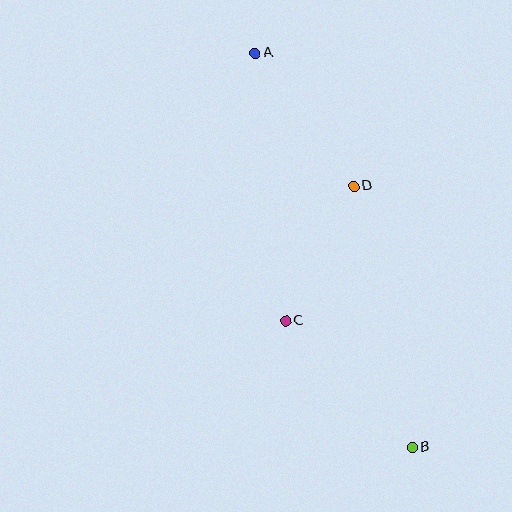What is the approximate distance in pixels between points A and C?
The distance between A and C is approximately 270 pixels.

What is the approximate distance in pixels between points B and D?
The distance between B and D is approximately 267 pixels.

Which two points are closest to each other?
Points C and D are closest to each other.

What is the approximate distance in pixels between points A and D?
The distance between A and D is approximately 166 pixels.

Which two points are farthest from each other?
Points A and B are farthest from each other.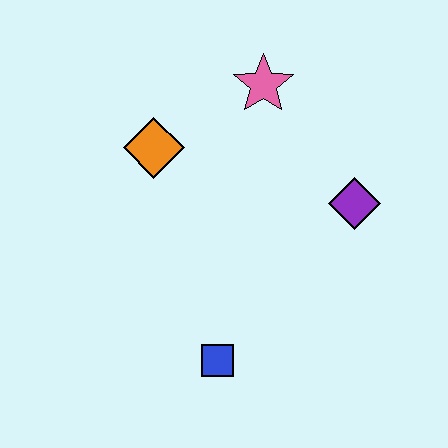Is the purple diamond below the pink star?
Yes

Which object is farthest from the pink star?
The blue square is farthest from the pink star.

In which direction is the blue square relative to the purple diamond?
The blue square is below the purple diamond.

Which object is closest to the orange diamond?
The pink star is closest to the orange diamond.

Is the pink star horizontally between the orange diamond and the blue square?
No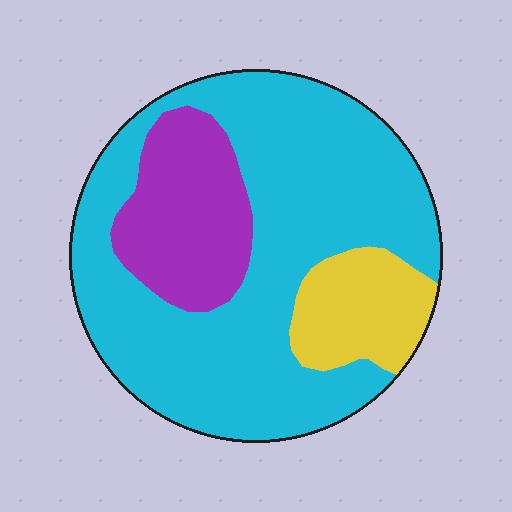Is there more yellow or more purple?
Purple.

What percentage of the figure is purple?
Purple takes up about one fifth (1/5) of the figure.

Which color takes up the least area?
Yellow, at roughly 15%.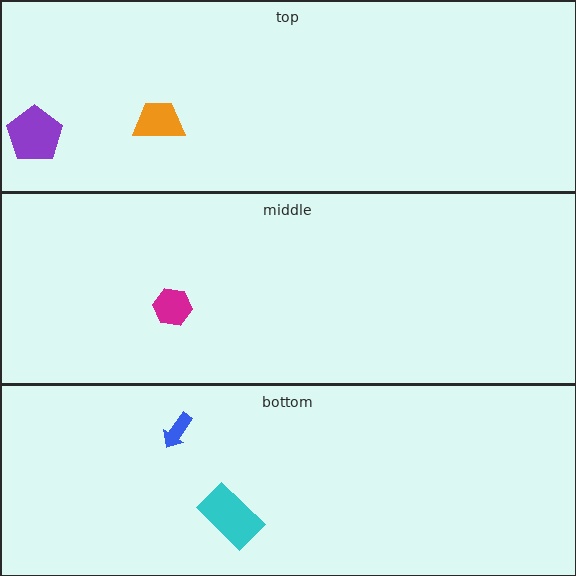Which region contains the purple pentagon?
The top region.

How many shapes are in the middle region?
1.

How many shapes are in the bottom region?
2.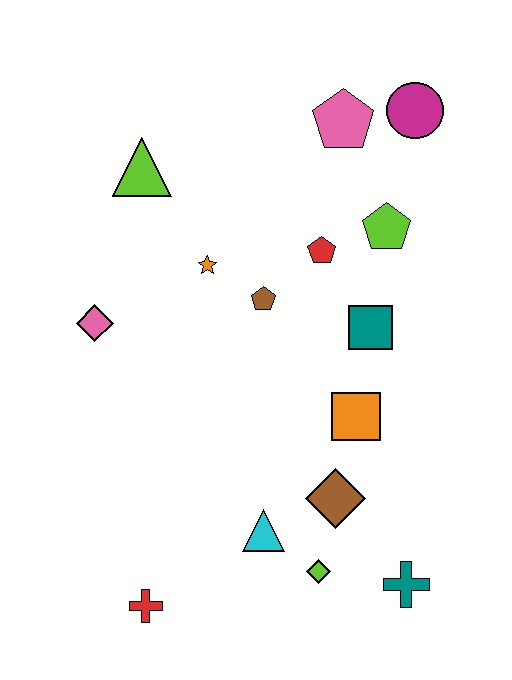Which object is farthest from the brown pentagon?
The red cross is farthest from the brown pentagon.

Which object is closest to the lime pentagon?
The red pentagon is closest to the lime pentagon.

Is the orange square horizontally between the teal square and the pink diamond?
Yes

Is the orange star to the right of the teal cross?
No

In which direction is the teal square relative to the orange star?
The teal square is to the right of the orange star.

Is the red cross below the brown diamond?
Yes